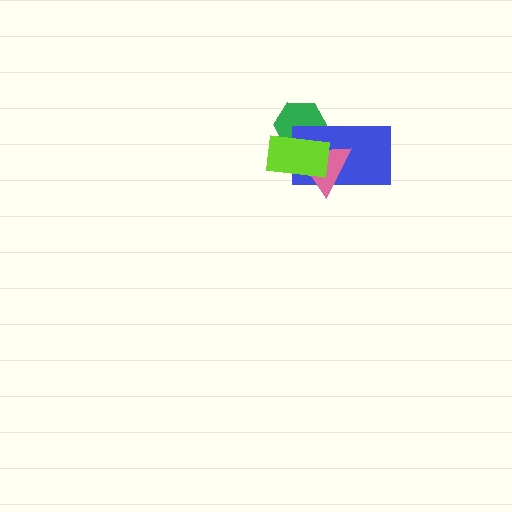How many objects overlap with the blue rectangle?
3 objects overlap with the blue rectangle.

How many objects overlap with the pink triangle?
3 objects overlap with the pink triangle.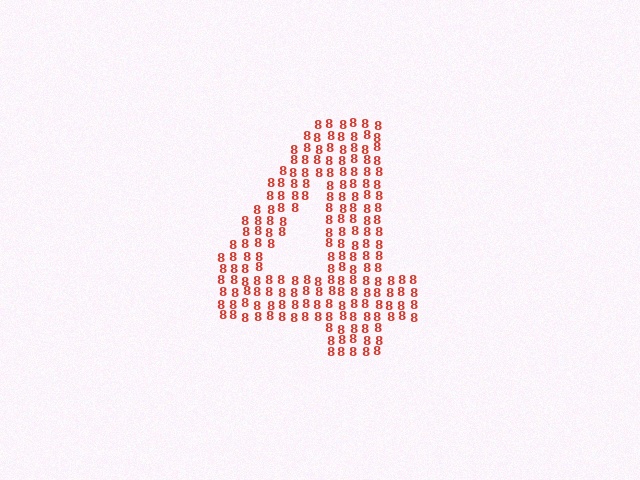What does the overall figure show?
The overall figure shows the digit 4.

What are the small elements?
The small elements are digit 8's.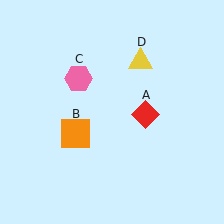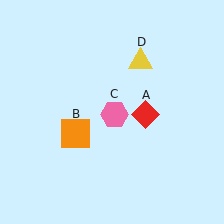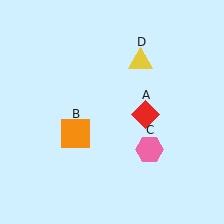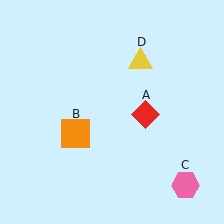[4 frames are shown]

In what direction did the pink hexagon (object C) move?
The pink hexagon (object C) moved down and to the right.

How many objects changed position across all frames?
1 object changed position: pink hexagon (object C).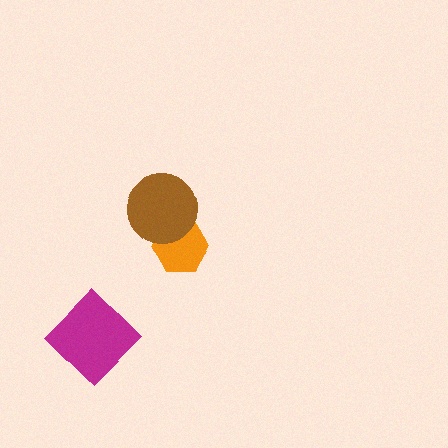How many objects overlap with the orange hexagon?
1 object overlaps with the orange hexagon.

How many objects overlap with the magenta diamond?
0 objects overlap with the magenta diamond.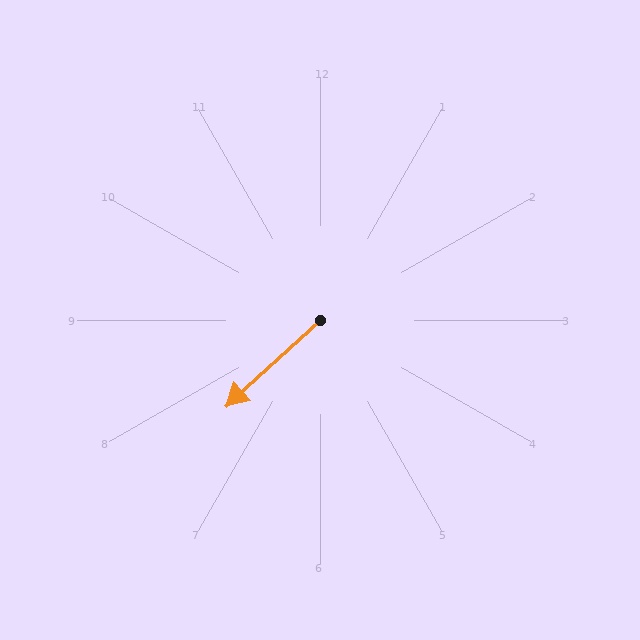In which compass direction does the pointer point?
Southwest.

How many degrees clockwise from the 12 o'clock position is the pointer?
Approximately 228 degrees.